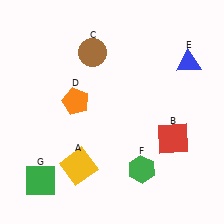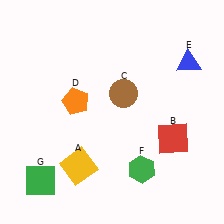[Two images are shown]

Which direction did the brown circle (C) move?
The brown circle (C) moved down.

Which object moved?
The brown circle (C) moved down.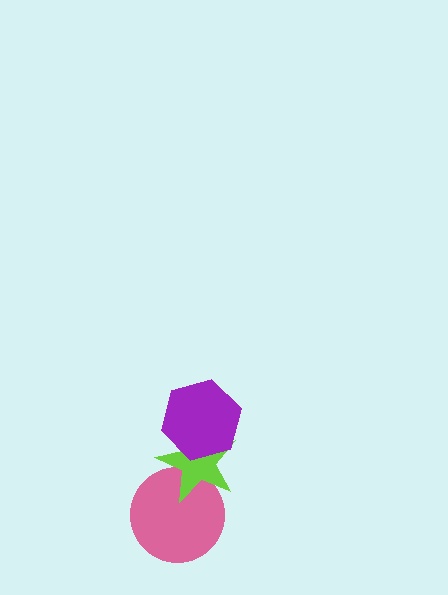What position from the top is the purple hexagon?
The purple hexagon is 1st from the top.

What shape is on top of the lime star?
The purple hexagon is on top of the lime star.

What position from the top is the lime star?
The lime star is 2nd from the top.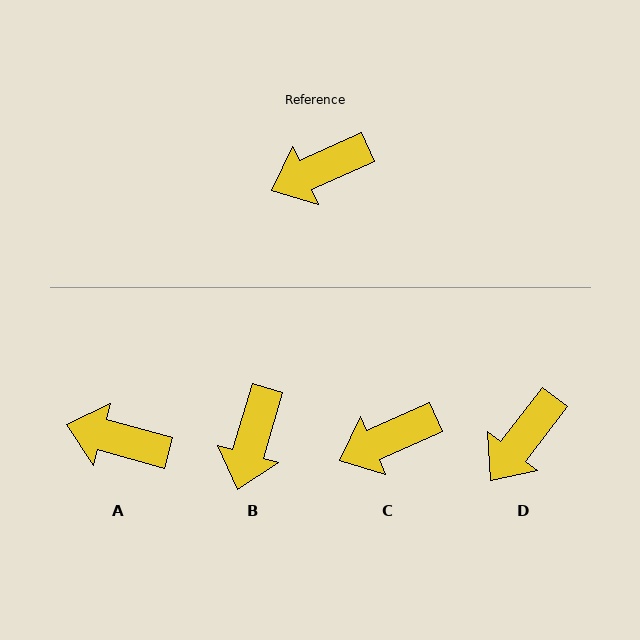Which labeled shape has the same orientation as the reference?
C.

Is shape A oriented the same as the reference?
No, it is off by about 40 degrees.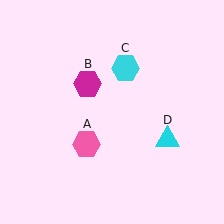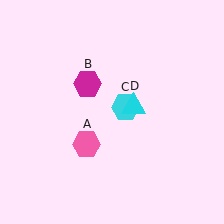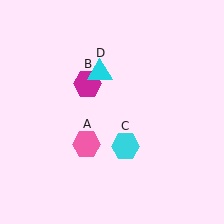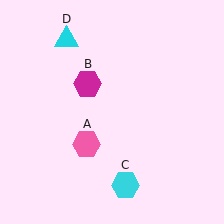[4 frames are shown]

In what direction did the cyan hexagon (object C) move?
The cyan hexagon (object C) moved down.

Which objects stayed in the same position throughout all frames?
Pink hexagon (object A) and magenta hexagon (object B) remained stationary.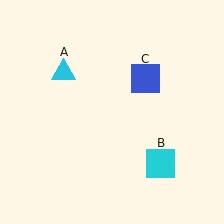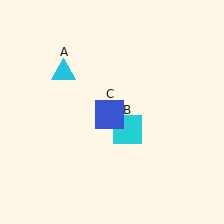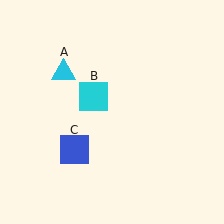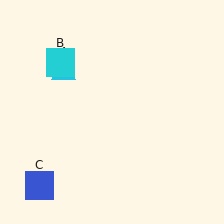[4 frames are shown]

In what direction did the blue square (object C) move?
The blue square (object C) moved down and to the left.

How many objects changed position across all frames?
2 objects changed position: cyan square (object B), blue square (object C).